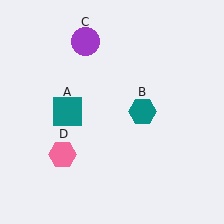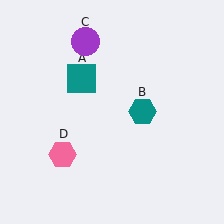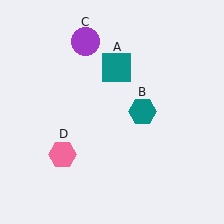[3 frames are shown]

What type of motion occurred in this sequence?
The teal square (object A) rotated clockwise around the center of the scene.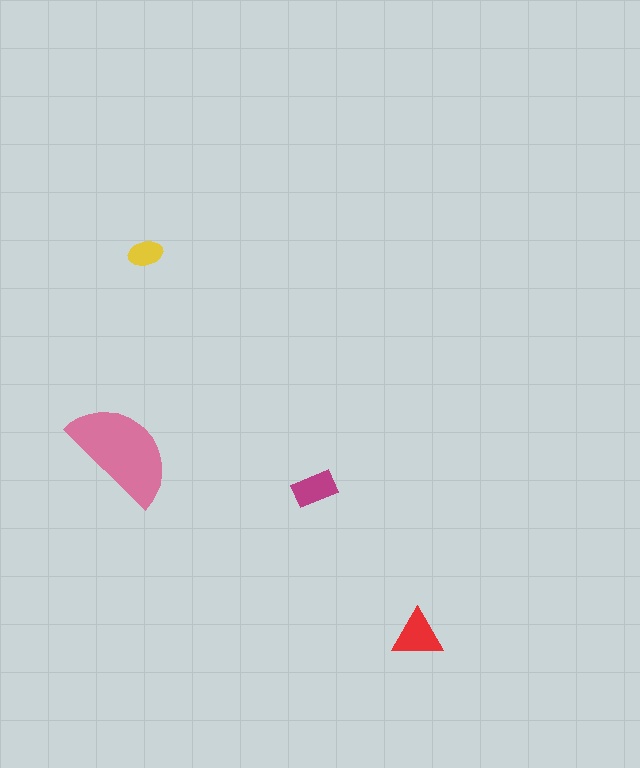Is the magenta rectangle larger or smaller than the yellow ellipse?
Larger.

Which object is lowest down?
The red triangle is bottommost.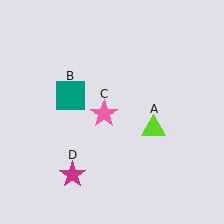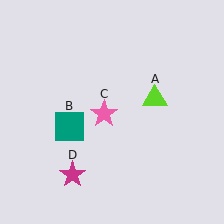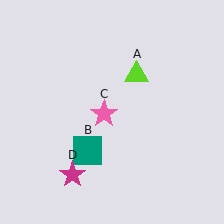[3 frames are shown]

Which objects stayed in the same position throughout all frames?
Pink star (object C) and magenta star (object D) remained stationary.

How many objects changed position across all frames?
2 objects changed position: lime triangle (object A), teal square (object B).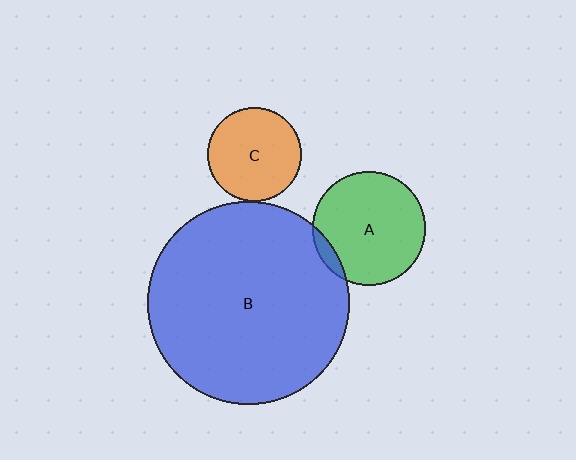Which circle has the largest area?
Circle B (blue).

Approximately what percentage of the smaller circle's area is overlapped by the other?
Approximately 5%.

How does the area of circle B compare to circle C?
Approximately 4.6 times.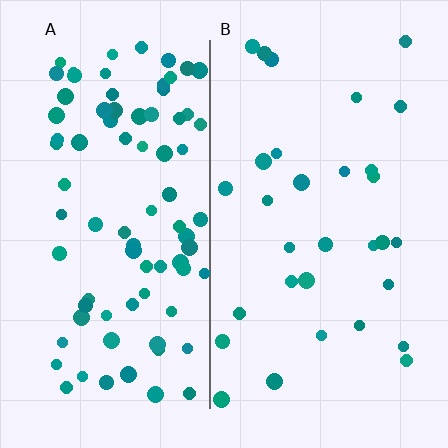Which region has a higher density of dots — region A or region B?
A (the left).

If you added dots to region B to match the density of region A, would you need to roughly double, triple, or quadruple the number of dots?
Approximately triple.